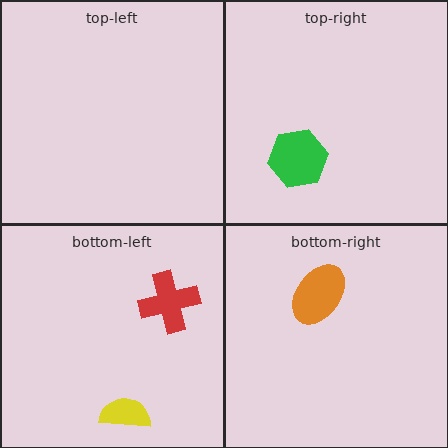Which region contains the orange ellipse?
The bottom-right region.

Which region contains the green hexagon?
The top-right region.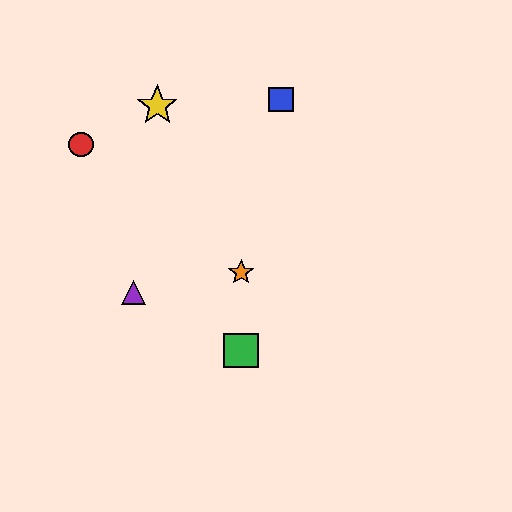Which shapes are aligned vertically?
The green square, the orange star are aligned vertically.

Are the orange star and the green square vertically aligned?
Yes, both are at x≈241.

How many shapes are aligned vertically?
2 shapes (the green square, the orange star) are aligned vertically.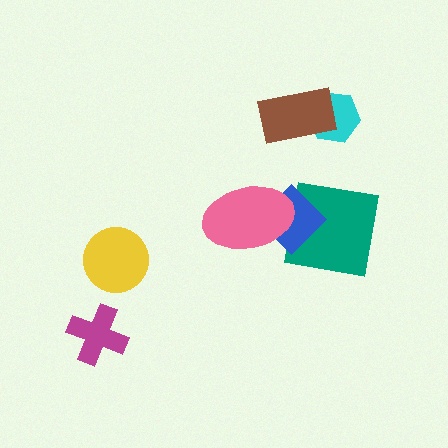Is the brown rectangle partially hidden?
No, no other shape covers it.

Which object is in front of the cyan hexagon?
The brown rectangle is in front of the cyan hexagon.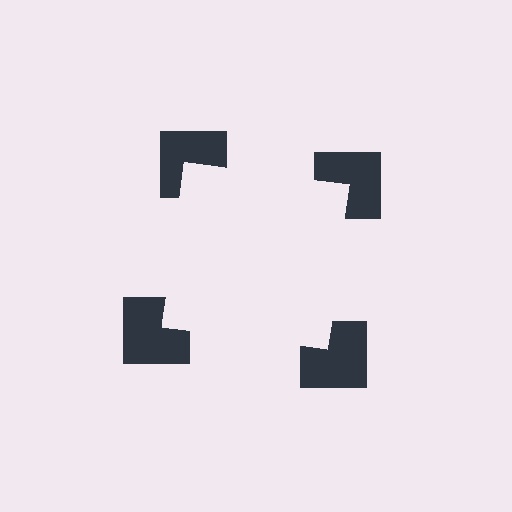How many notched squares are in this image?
There are 4 — one at each vertex of the illusory square.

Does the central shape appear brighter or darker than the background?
It typically appears slightly brighter than the background, even though no actual brightness change is drawn.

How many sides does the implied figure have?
4 sides.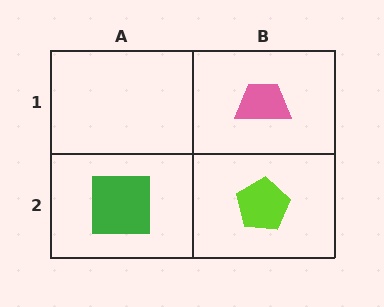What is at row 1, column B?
A pink trapezoid.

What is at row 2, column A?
A green square.